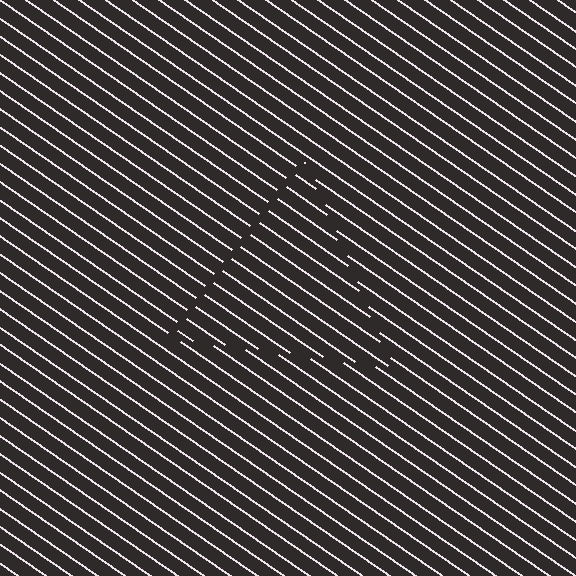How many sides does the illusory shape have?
3 sides — the line-ends trace a triangle.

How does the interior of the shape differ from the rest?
The interior of the shape contains the same grating, shifted by half a period — the contour is defined by the phase discontinuity where line-ends from the inner and outer gratings abut.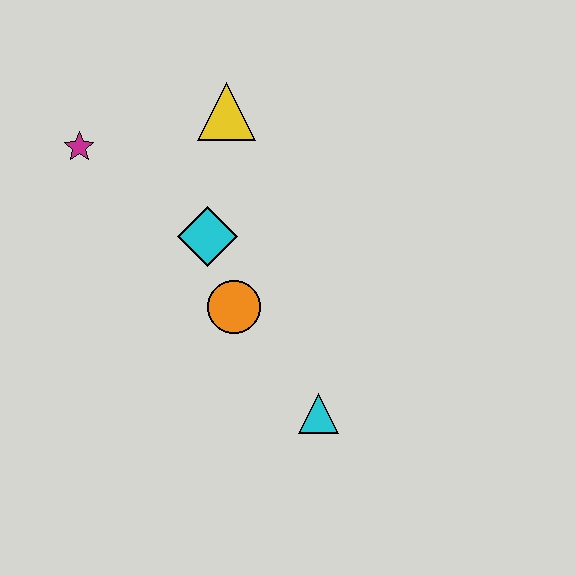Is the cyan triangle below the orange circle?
Yes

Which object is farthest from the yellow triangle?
The cyan triangle is farthest from the yellow triangle.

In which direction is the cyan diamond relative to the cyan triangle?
The cyan diamond is above the cyan triangle.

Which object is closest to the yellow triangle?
The cyan diamond is closest to the yellow triangle.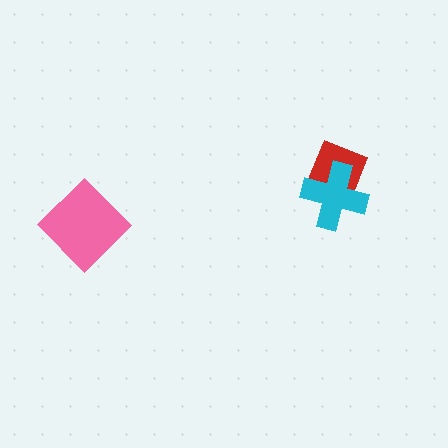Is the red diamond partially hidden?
Yes, it is partially covered by another shape.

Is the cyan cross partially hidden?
No, no other shape covers it.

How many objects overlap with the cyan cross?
1 object overlaps with the cyan cross.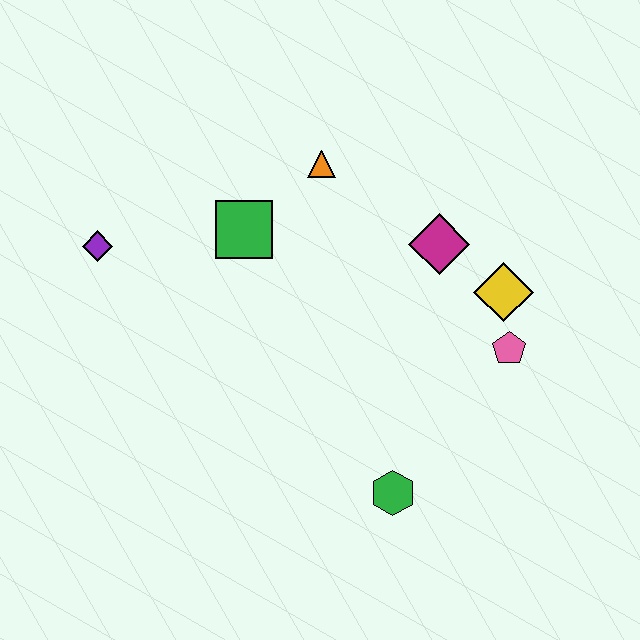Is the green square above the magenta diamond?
Yes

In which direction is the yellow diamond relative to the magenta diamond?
The yellow diamond is to the right of the magenta diamond.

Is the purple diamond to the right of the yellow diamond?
No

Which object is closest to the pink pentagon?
The yellow diamond is closest to the pink pentagon.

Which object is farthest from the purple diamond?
The pink pentagon is farthest from the purple diamond.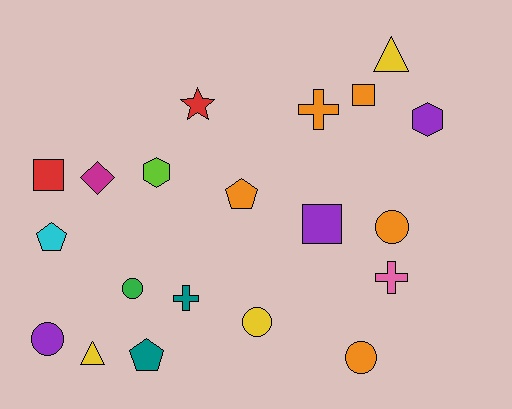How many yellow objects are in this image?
There are 3 yellow objects.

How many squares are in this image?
There are 3 squares.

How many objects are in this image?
There are 20 objects.